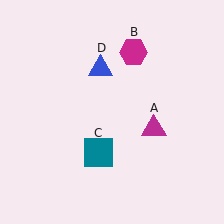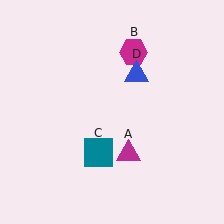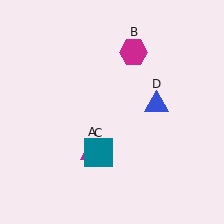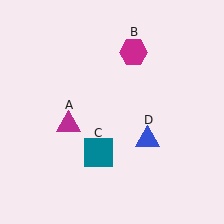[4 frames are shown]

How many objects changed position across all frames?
2 objects changed position: magenta triangle (object A), blue triangle (object D).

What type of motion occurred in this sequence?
The magenta triangle (object A), blue triangle (object D) rotated clockwise around the center of the scene.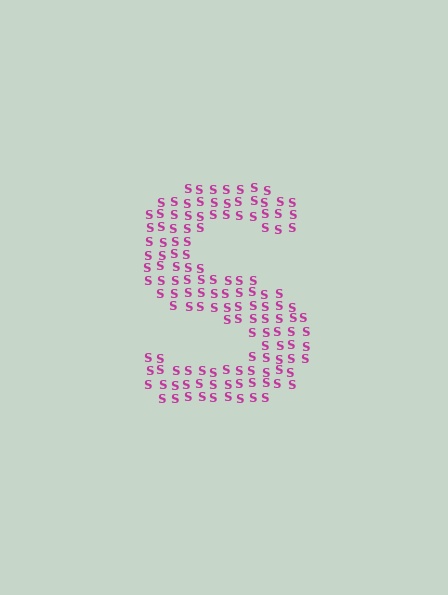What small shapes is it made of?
It is made of small letter S's.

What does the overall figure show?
The overall figure shows the letter S.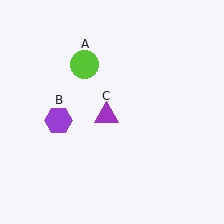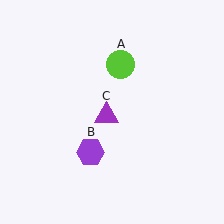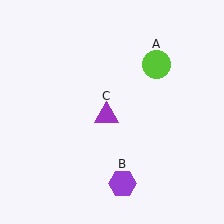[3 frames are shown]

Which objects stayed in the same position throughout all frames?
Purple triangle (object C) remained stationary.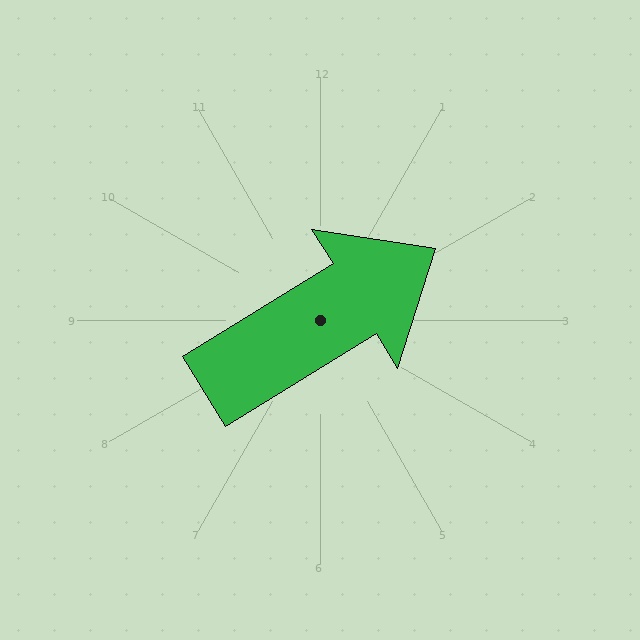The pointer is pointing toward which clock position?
Roughly 2 o'clock.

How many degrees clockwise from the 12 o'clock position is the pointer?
Approximately 58 degrees.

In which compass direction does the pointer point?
Northeast.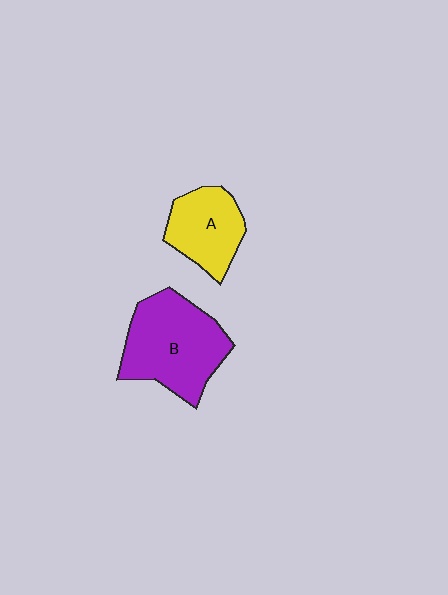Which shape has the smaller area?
Shape A (yellow).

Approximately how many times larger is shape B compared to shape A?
Approximately 1.6 times.